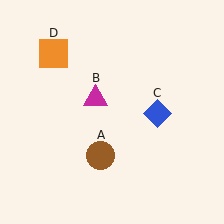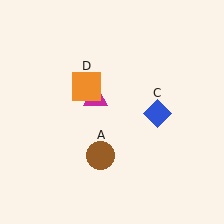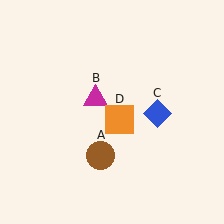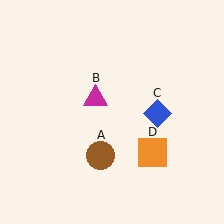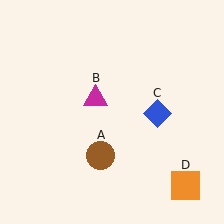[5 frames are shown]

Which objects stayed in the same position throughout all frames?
Brown circle (object A) and magenta triangle (object B) and blue diamond (object C) remained stationary.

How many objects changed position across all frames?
1 object changed position: orange square (object D).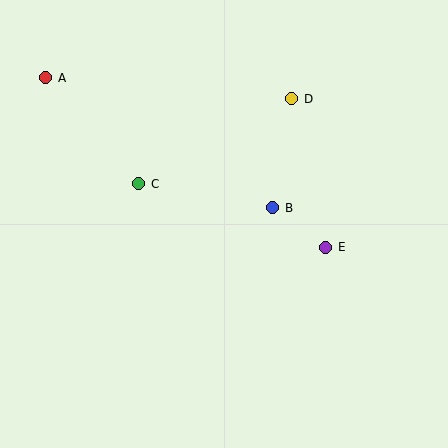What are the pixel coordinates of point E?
Point E is at (326, 247).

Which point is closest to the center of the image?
Point B at (273, 208) is closest to the center.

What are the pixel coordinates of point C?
Point C is at (139, 184).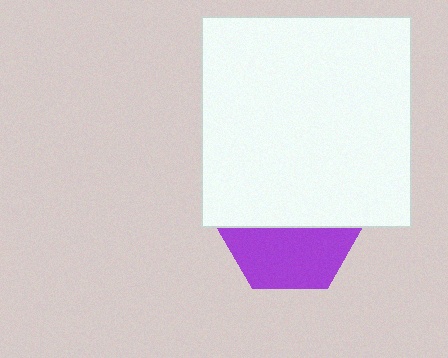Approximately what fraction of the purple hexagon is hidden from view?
Roughly 54% of the purple hexagon is hidden behind the white rectangle.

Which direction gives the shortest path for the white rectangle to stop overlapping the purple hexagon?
Moving up gives the shortest separation.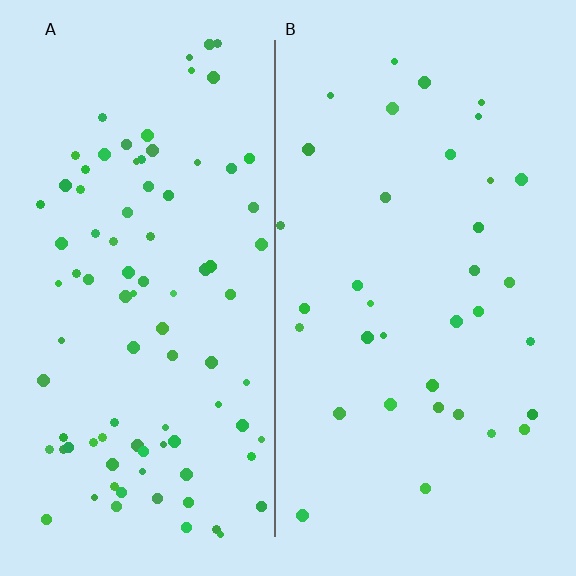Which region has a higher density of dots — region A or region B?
A (the left).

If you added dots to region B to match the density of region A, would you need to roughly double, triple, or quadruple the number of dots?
Approximately triple.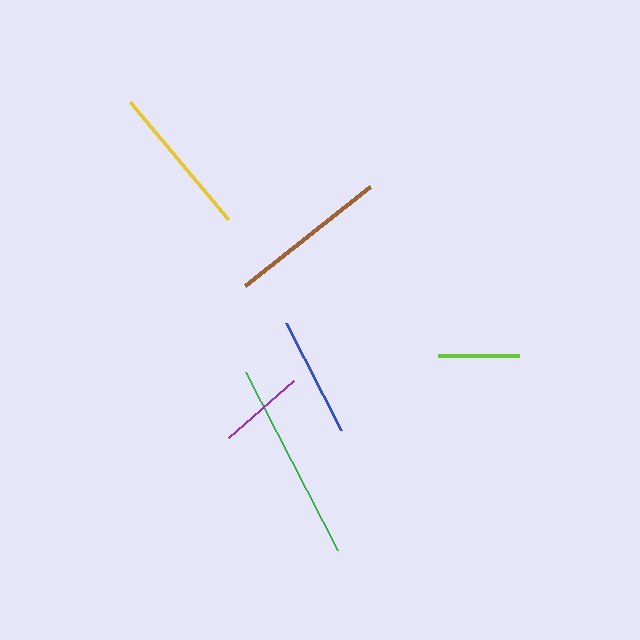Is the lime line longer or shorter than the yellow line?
The yellow line is longer than the lime line.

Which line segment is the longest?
The green line is the longest at approximately 201 pixels.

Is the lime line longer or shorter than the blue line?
The blue line is longer than the lime line.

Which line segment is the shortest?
The lime line is the shortest at approximately 82 pixels.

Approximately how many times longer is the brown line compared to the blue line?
The brown line is approximately 1.3 times the length of the blue line.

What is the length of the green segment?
The green segment is approximately 201 pixels long.